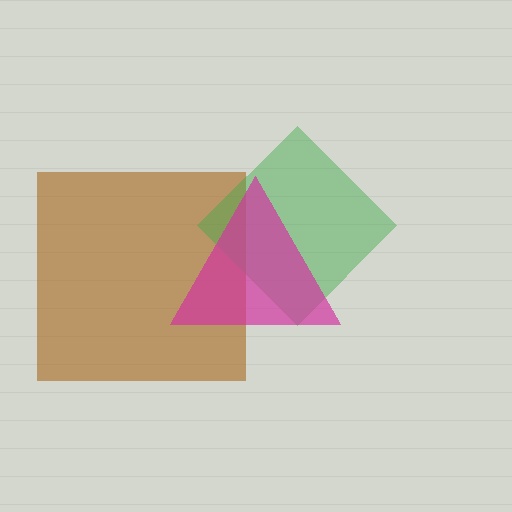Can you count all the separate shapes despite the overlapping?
Yes, there are 3 separate shapes.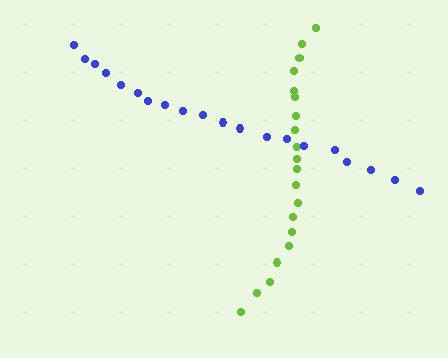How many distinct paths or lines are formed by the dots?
There are 2 distinct paths.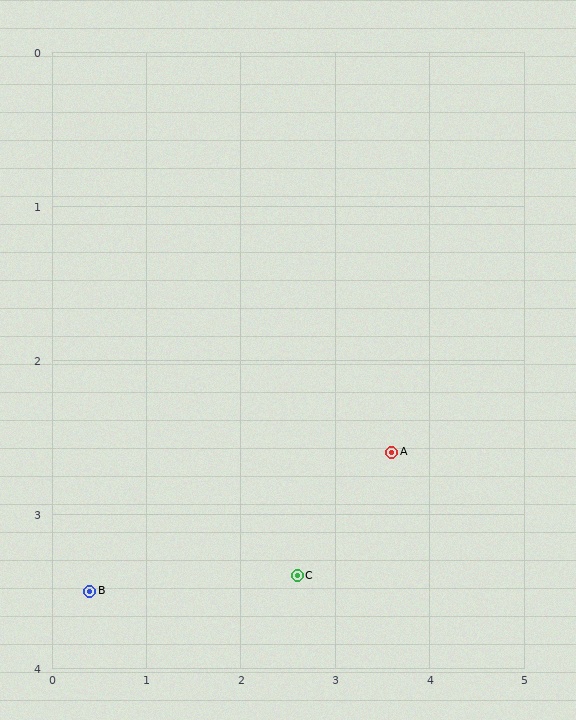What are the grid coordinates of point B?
Point B is at approximately (0.4, 3.5).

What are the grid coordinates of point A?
Point A is at approximately (3.6, 2.6).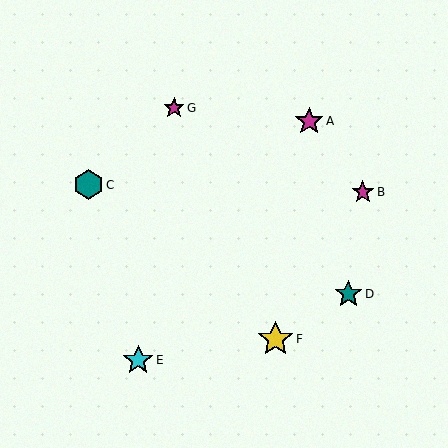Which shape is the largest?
The yellow star (labeled F) is the largest.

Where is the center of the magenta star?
The center of the magenta star is at (309, 121).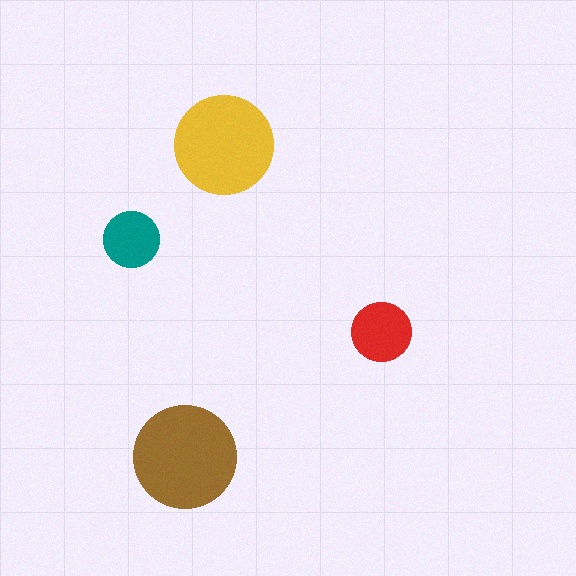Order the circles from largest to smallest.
the brown one, the yellow one, the red one, the teal one.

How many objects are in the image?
There are 4 objects in the image.